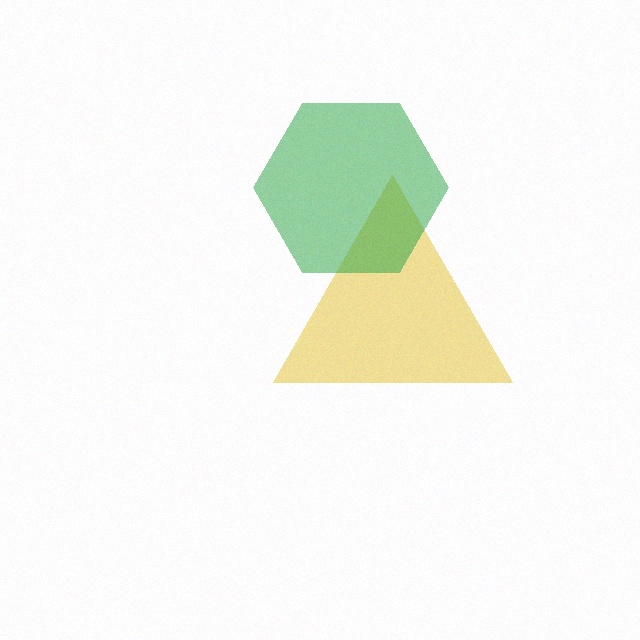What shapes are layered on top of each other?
The layered shapes are: a yellow triangle, a green hexagon.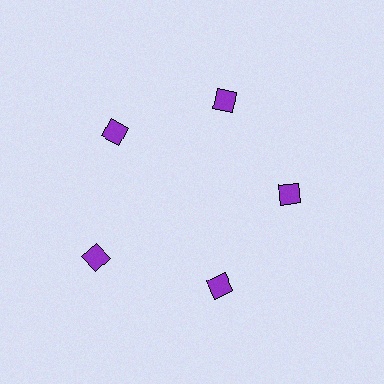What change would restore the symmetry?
The symmetry would be restored by moving it inward, back onto the ring so that all 5 squares sit at equal angles and equal distance from the center.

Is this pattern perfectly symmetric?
No. The 5 purple squares are arranged in a ring, but one element near the 8 o'clock position is pushed outward from the center, breaking the 5-fold rotational symmetry.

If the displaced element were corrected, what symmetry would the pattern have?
It would have 5-fold rotational symmetry — the pattern would map onto itself every 72 degrees.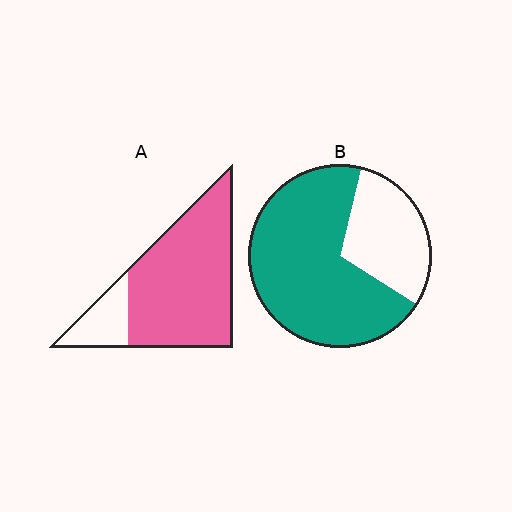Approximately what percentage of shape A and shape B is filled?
A is approximately 80% and B is approximately 70%.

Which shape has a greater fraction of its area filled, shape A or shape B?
Shape A.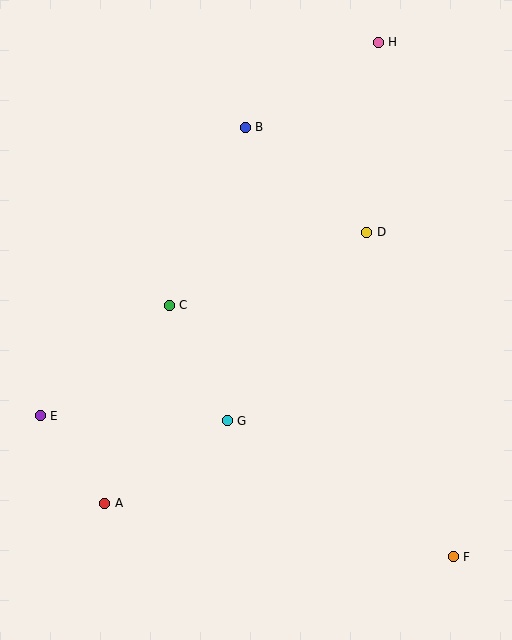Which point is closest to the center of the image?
Point C at (169, 305) is closest to the center.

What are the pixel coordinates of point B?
Point B is at (245, 127).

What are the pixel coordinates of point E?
Point E is at (40, 416).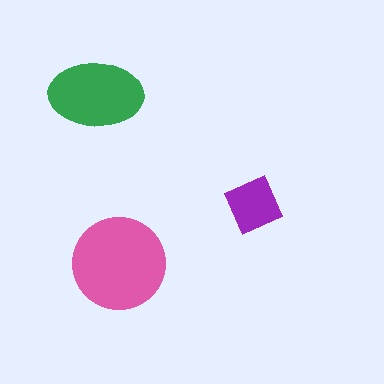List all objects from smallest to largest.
The purple diamond, the green ellipse, the pink circle.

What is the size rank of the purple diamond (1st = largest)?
3rd.